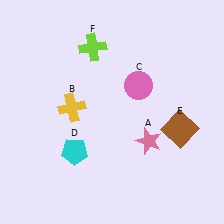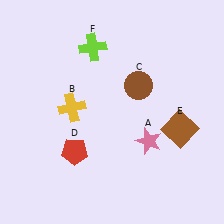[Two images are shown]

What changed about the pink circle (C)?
In Image 1, C is pink. In Image 2, it changed to brown.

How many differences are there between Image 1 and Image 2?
There are 2 differences between the two images.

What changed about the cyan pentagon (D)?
In Image 1, D is cyan. In Image 2, it changed to red.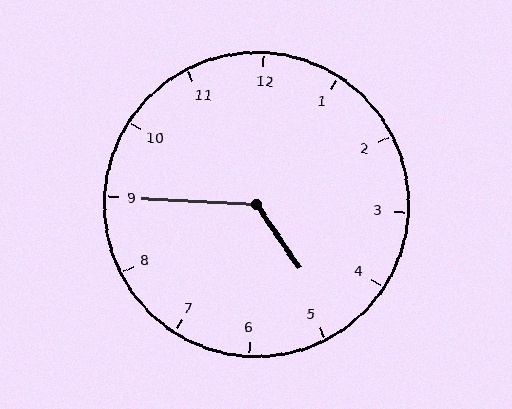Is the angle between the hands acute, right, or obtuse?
It is obtuse.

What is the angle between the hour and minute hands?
Approximately 128 degrees.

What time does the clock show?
4:45.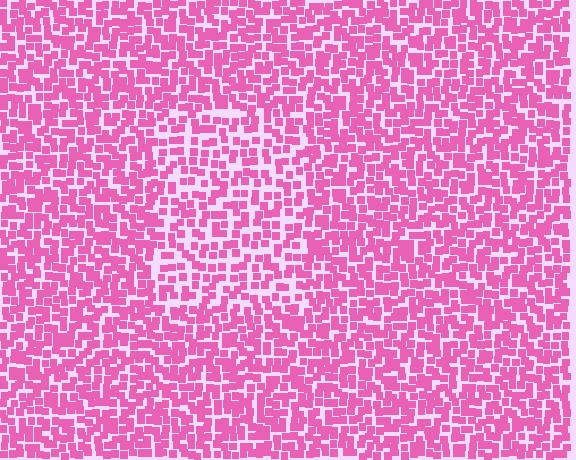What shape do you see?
I see a rectangle.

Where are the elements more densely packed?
The elements are more densely packed outside the rectangle boundary.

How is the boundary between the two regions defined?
The boundary is defined by a change in element density (approximately 1.5x ratio). All elements are the same color, size, and shape.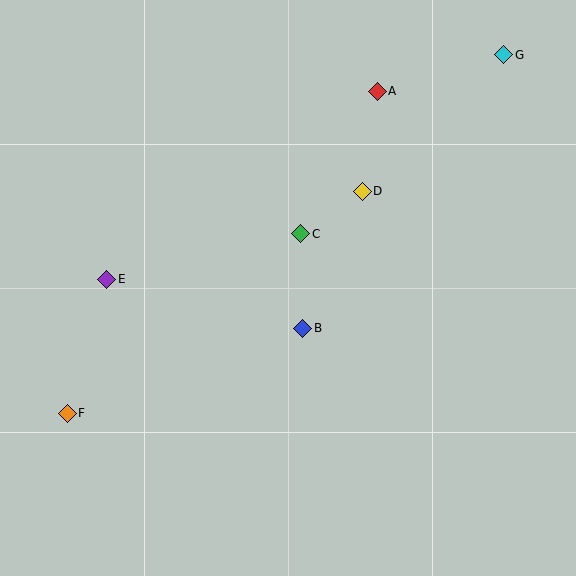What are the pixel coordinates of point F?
Point F is at (67, 413).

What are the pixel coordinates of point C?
Point C is at (301, 234).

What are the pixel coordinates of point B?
Point B is at (303, 328).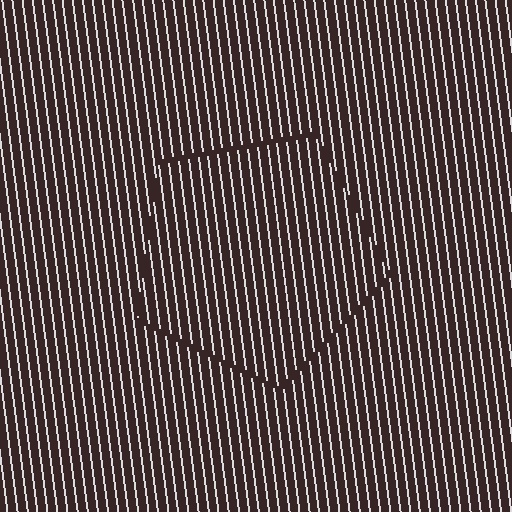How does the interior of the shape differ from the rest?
The interior of the shape contains the same grating, shifted by half a period — the contour is defined by the phase discontinuity where line-ends from the inner and outer gratings abut.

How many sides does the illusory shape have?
5 sides — the line-ends trace a pentagon.